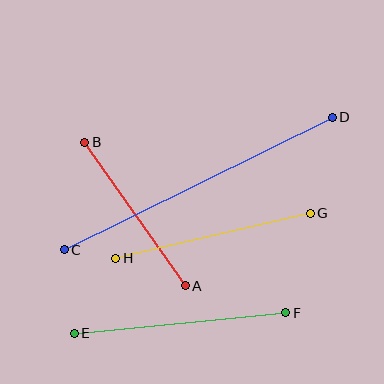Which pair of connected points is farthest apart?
Points C and D are farthest apart.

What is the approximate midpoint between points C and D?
The midpoint is at approximately (198, 183) pixels.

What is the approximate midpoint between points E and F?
The midpoint is at approximately (180, 323) pixels.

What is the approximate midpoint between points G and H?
The midpoint is at approximately (213, 236) pixels.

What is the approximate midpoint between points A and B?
The midpoint is at approximately (135, 214) pixels.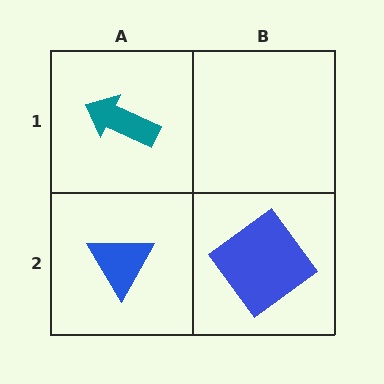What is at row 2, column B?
A blue diamond.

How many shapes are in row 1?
1 shape.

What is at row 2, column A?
A blue triangle.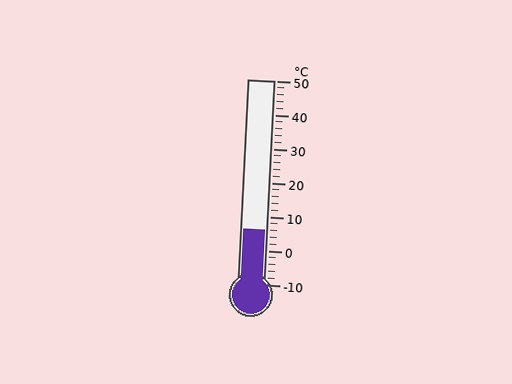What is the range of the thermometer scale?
The thermometer scale ranges from -10°C to 50°C.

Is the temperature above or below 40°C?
The temperature is below 40°C.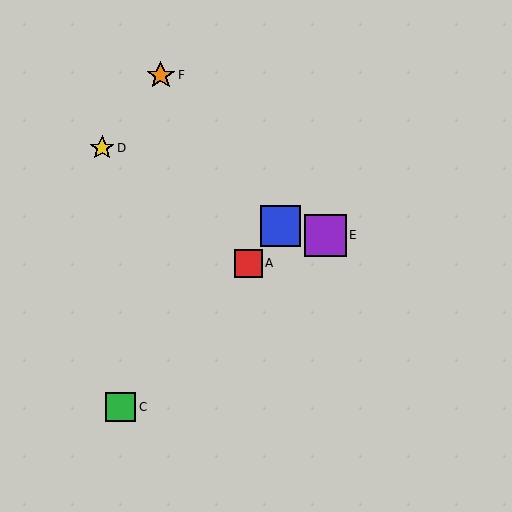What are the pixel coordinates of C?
Object C is at (121, 407).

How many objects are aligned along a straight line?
3 objects (A, B, C) are aligned along a straight line.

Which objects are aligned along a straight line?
Objects A, B, C are aligned along a straight line.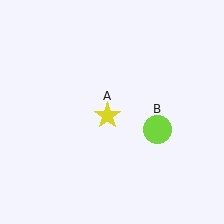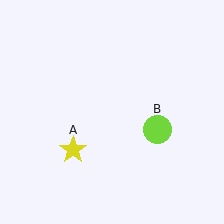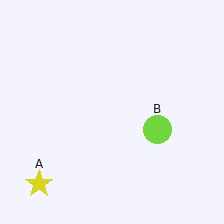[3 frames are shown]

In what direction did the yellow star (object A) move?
The yellow star (object A) moved down and to the left.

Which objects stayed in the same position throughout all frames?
Lime circle (object B) remained stationary.